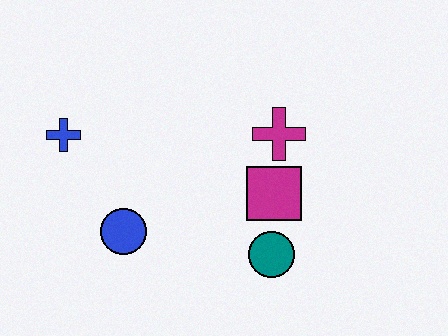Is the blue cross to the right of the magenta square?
No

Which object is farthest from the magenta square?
The blue cross is farthest from the magenta square.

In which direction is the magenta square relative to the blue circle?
The magenta square is to the right of the blue circle.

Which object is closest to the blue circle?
The blue cross is closest to the blue circle.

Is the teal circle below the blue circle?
Yes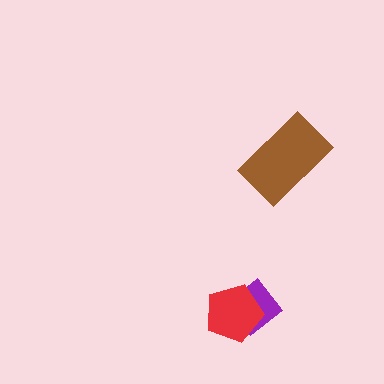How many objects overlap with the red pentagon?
1 object overlaps with the red pentagon.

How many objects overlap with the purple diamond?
1 object overlaps with the purple diamond.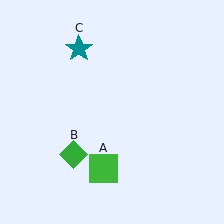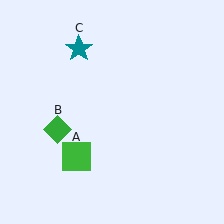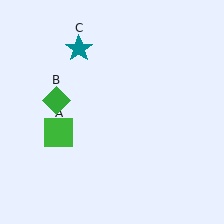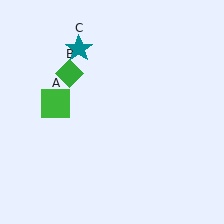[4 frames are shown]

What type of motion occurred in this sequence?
The green square (object A), green diamond (object B) rotated clockwise around the center of the scene.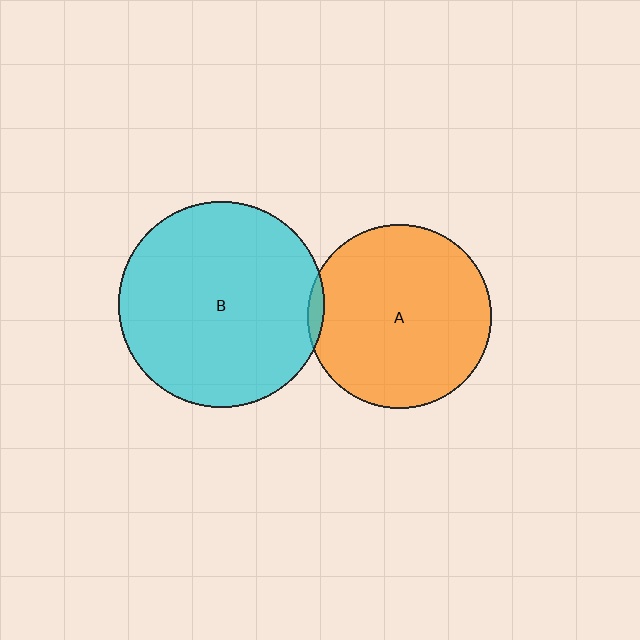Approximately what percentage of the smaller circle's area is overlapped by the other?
Approximately 5%.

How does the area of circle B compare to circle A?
Approximately 1.2 times.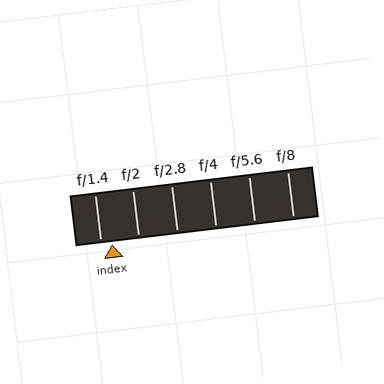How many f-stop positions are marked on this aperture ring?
There are 6 f-stop positions marked.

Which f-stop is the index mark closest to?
The index mark is closest to f/1.4.